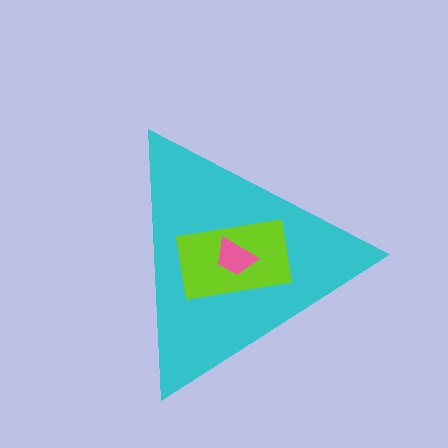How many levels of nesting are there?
3.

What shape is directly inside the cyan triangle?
The lime rectangle.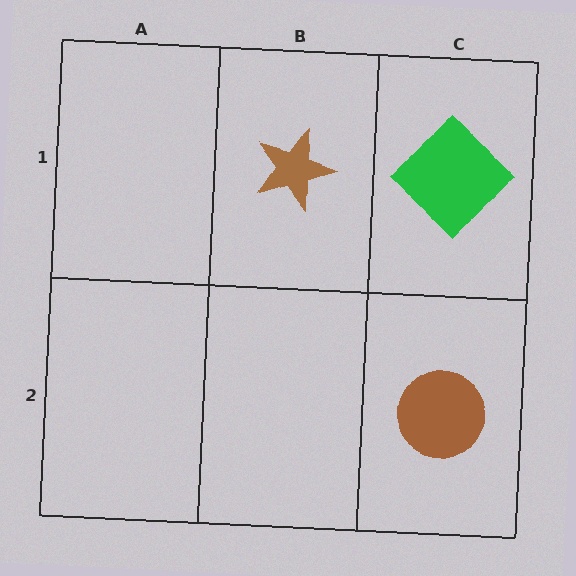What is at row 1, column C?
A green diamond.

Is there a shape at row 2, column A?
No, that cell is empty.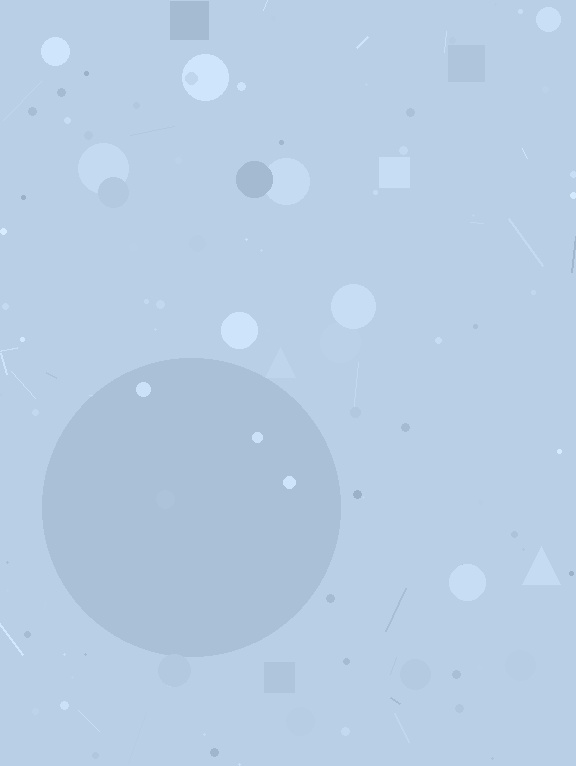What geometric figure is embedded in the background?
A circle is embedded in the background.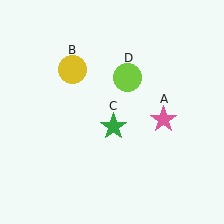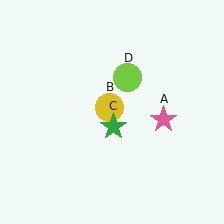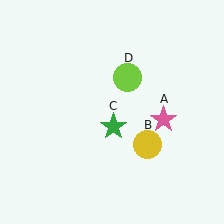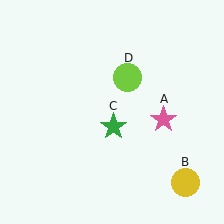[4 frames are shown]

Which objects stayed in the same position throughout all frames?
Pink star (object A) and green star (object C) and lime circle (object D) remained stationary.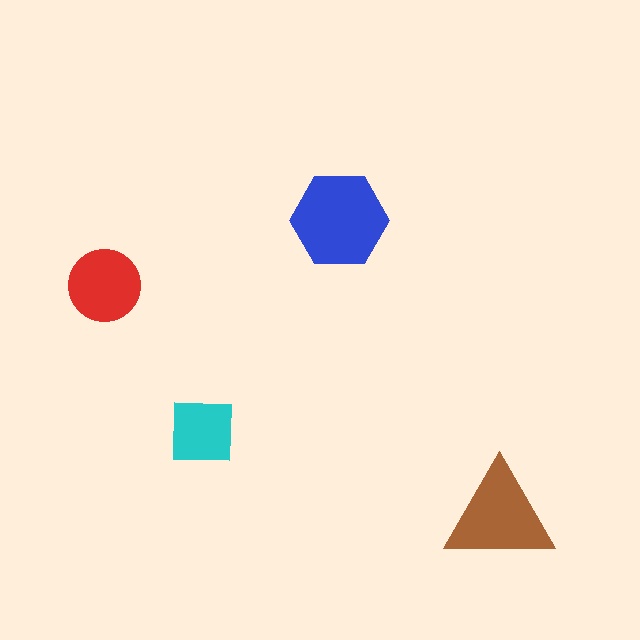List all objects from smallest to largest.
The cyan square, the red circle, the brown triangle, the blue hexagon.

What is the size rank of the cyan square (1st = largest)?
4th.